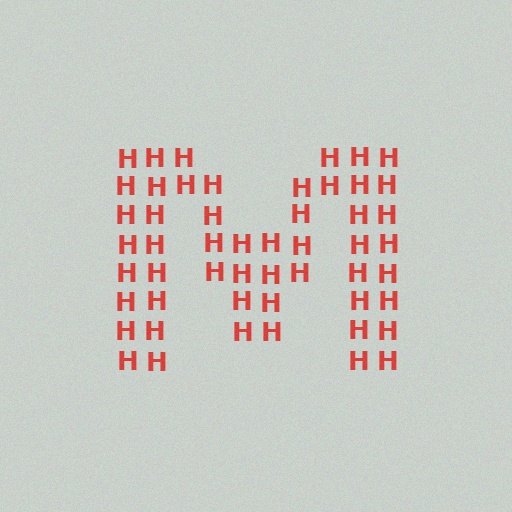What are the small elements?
The small elements are letter H's.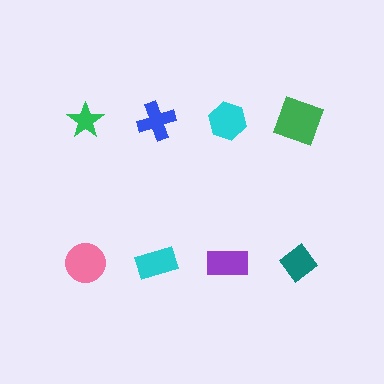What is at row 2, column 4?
A teal diamond.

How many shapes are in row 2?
4 shapes.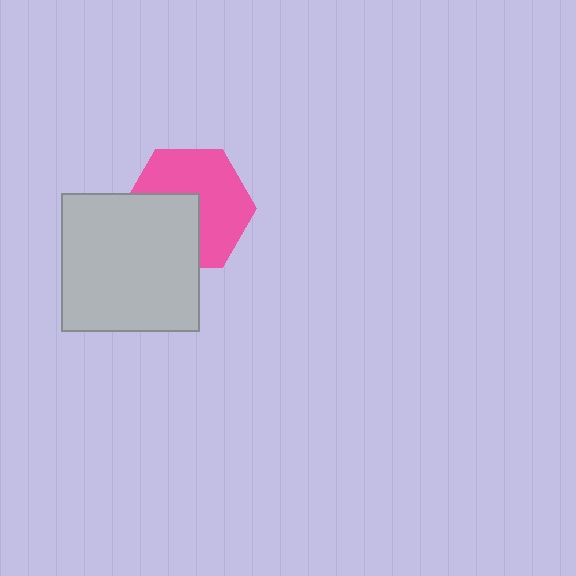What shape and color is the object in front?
The object in front is a light gray square.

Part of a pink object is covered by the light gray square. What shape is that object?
It is a hexagon.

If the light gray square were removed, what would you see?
You would see the complete pink hexagon.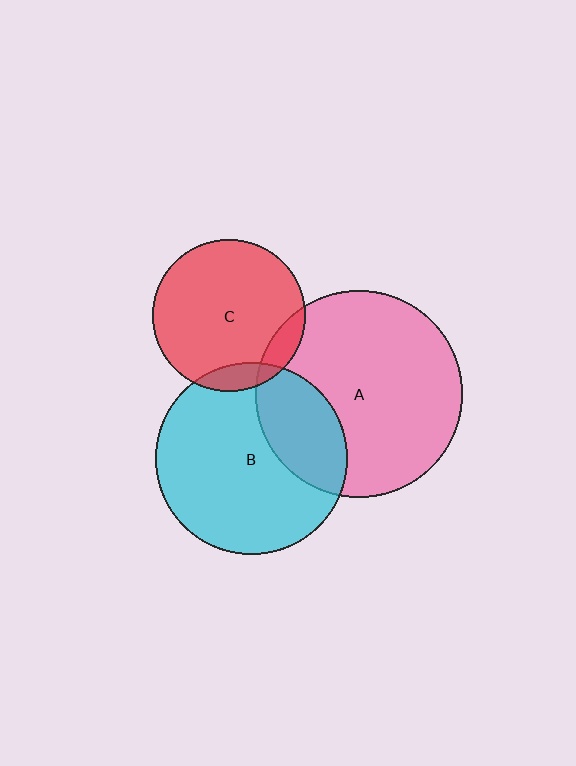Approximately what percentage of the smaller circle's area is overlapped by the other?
Approximately 25%.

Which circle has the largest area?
Circle A (pink).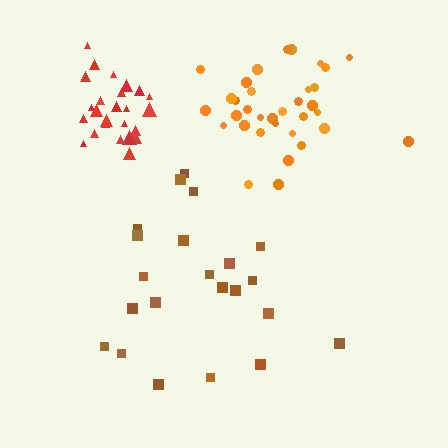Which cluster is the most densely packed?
Red.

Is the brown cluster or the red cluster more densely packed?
Red.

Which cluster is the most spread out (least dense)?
Brown.